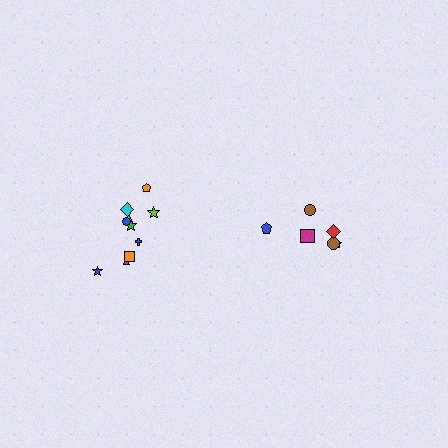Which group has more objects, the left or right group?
The left group.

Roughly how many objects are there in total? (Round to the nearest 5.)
Roughly 15 objects in total.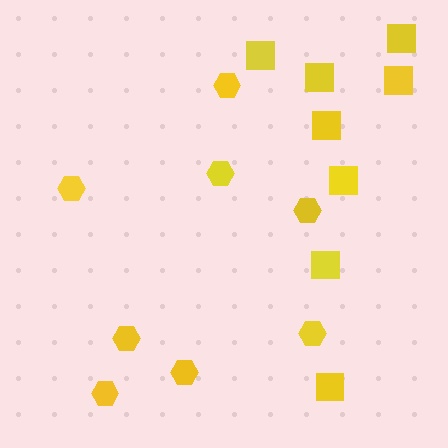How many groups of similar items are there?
There are 2 groups: one group of hexagons (8) and one group of squares (8).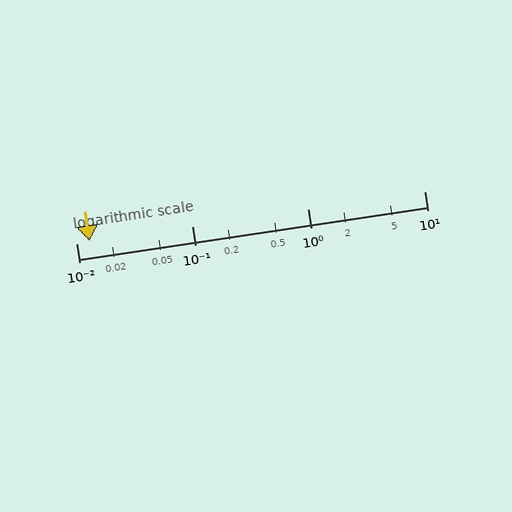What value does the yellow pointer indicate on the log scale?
The pointer indicates approximately 0.013.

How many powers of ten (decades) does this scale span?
The scale spans 3 decades, from 0.01 to 10.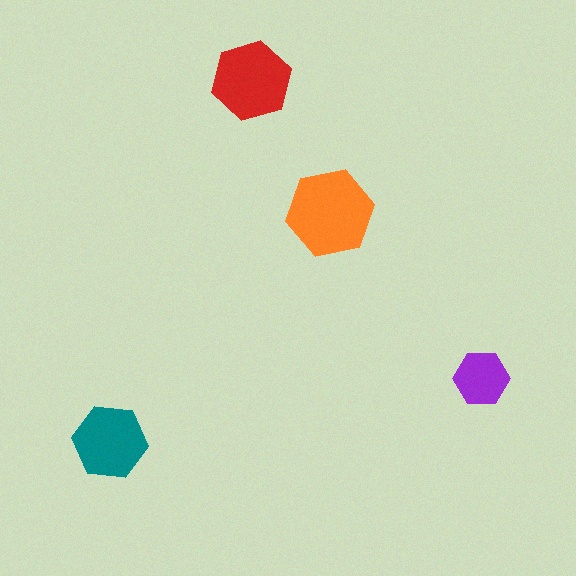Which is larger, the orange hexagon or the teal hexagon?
The orange one.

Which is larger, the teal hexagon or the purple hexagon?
The teal one.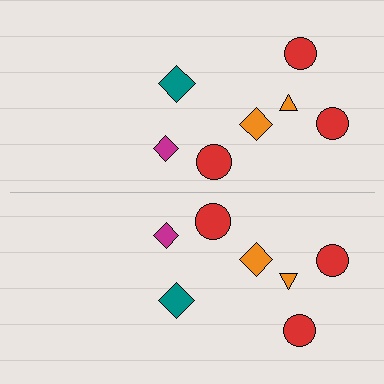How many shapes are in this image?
There are 14 shapes in this image.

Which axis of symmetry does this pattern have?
The pattern has a horizontal axis of symmetry running through the center of the image.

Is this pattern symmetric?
Yes, this pattern has bilateral (reflection) symmetry.